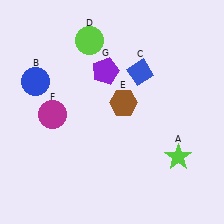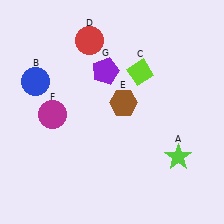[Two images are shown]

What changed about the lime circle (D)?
In Image 1, D is lime. In Image 2, it changed to red.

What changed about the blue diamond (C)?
In Image 1, C is blue. In Image 2, it changed to lime.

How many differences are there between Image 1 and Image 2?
There are 2 differences between the two images.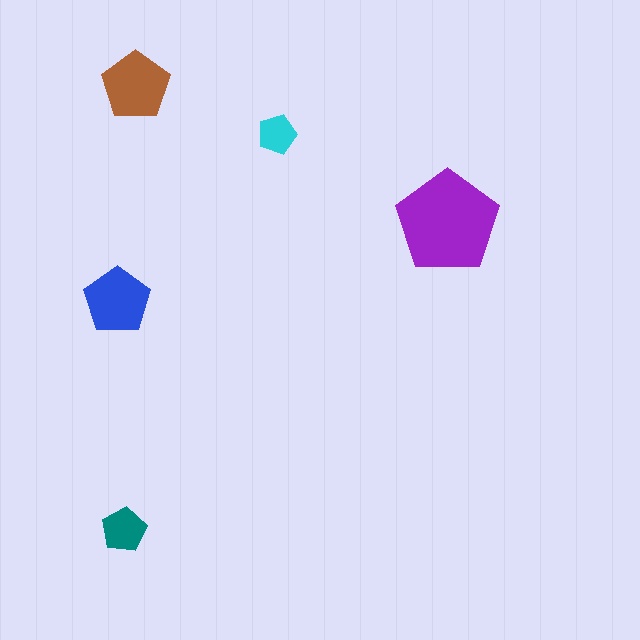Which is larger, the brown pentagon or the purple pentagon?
The purple one.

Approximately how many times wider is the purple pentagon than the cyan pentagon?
About 2.5 times wider.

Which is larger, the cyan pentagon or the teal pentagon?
The teal one.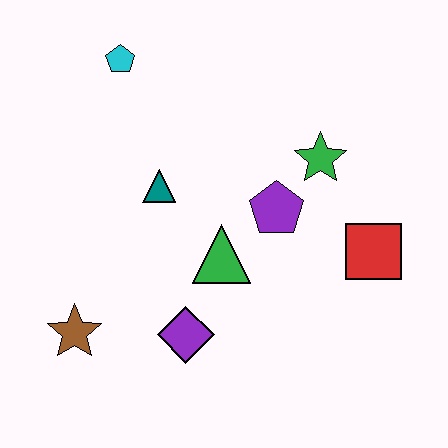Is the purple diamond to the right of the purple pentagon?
No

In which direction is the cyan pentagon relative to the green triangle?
The cyan pentagon is above the green triangle.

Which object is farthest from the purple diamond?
The cyan pentagon is farthest from the purple diamond.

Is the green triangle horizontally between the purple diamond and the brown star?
No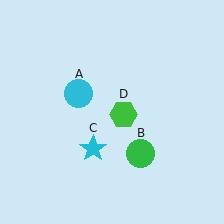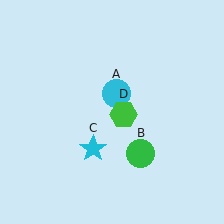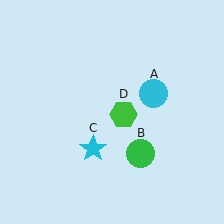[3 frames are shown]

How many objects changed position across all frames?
1 object changed position: cyan circle (object A).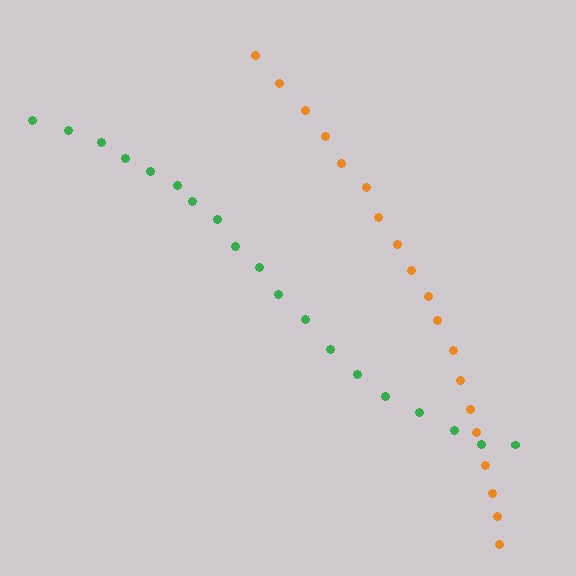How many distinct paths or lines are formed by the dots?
There are 2 distinct paths.